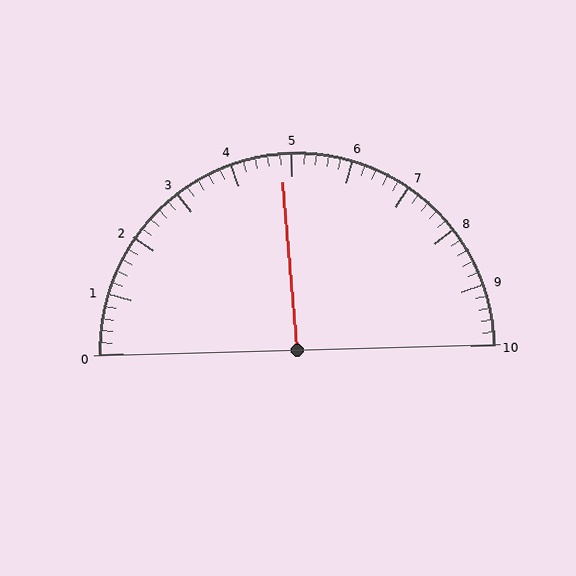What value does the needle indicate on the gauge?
The needle indicates approximately 4.8.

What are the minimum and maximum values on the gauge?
The gauge ranges from 0 to 10.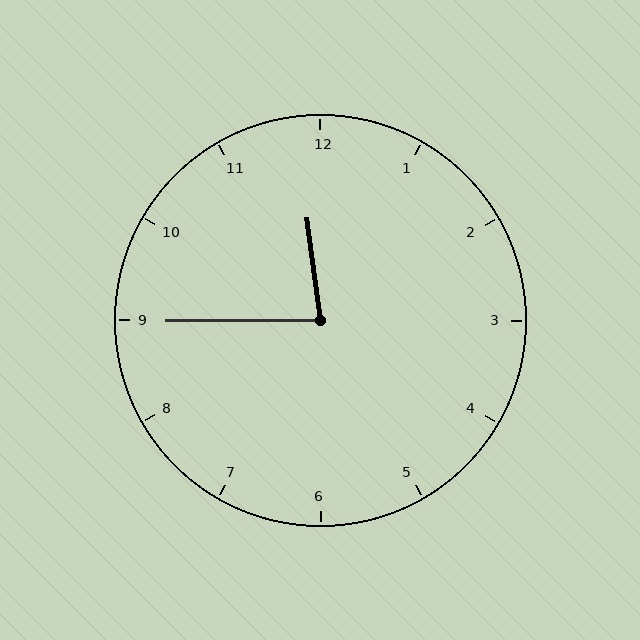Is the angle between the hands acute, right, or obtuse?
It is acute.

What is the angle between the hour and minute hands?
Approximately 82 degrees.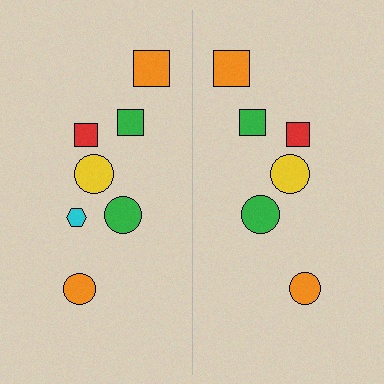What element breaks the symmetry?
A cyan hexagon is missing from the right side.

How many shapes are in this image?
There are 13 shapes in this image.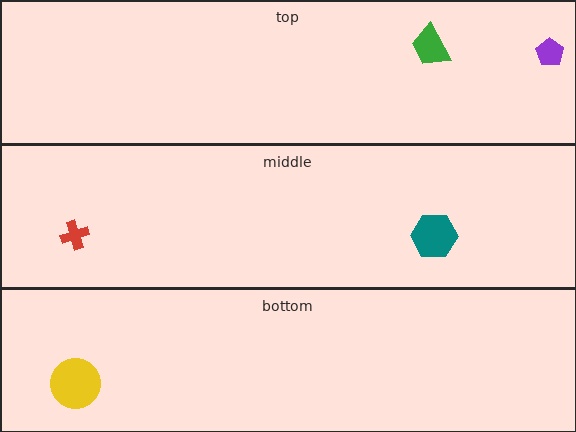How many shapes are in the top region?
2.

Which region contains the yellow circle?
The bottom region.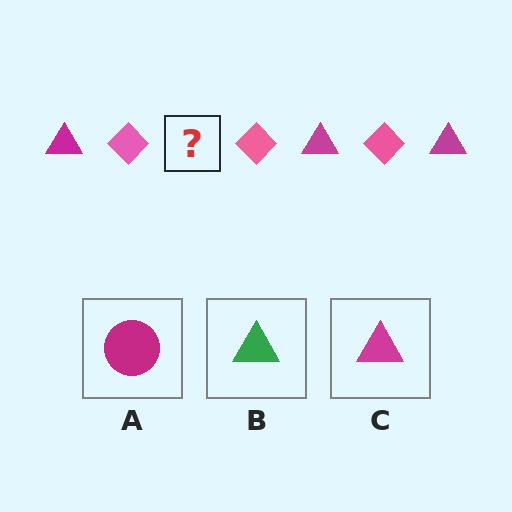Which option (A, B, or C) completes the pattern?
C.